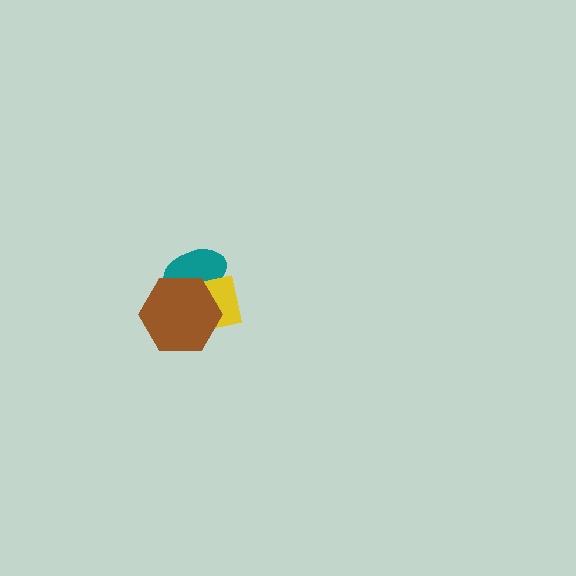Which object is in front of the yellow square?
The brown hexagon is in front of the yellow square.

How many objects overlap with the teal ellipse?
2 objects overlap with the teal ellipse.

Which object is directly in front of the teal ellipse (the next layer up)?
The yellow square is directly in front of the teal ellipse.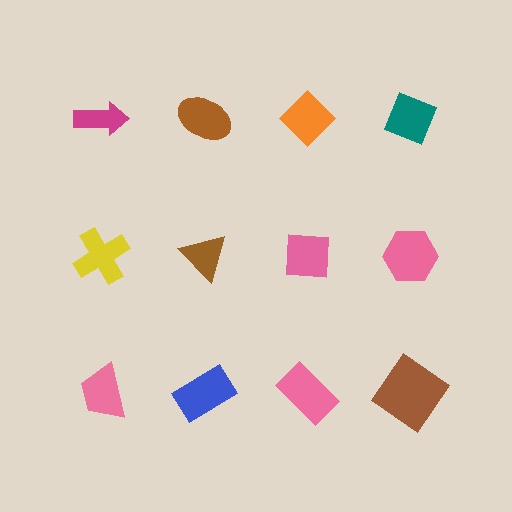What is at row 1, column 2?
A brown ellipse.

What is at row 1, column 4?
A teal diamond.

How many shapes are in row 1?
4 shapes.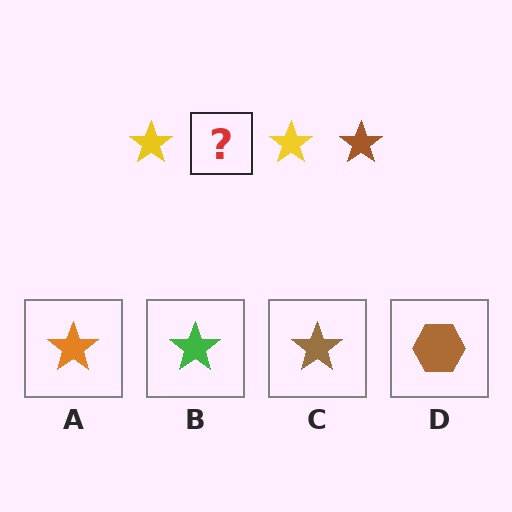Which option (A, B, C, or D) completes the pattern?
C.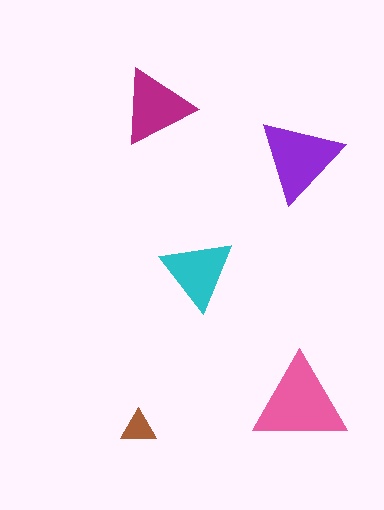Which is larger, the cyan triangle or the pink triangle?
The pink one.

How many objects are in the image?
There are 5 objects in the image.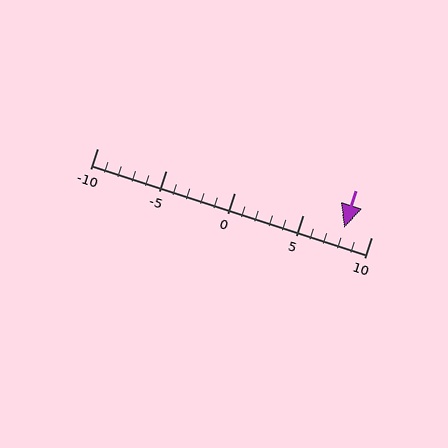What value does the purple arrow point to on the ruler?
The purple arrow points to approximately 8.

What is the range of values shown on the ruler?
The ruler shows values from -10 to 10.